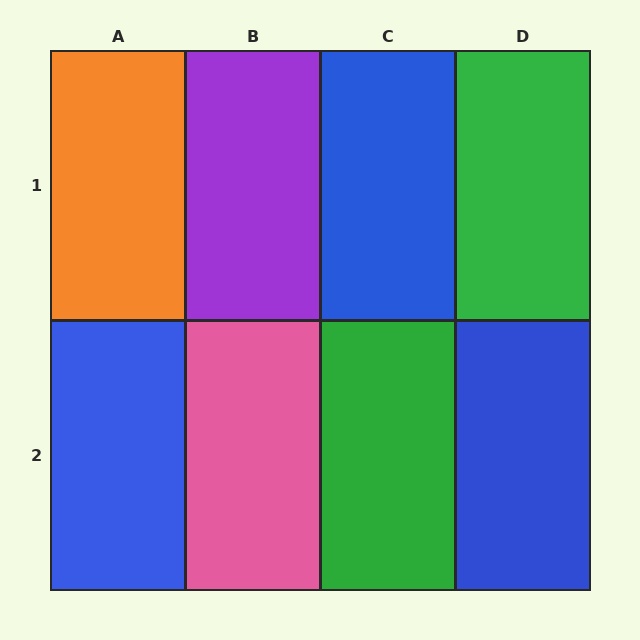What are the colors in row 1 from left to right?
Orange, purple, blue, green.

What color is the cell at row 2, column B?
Pink.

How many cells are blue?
3 cells are blue.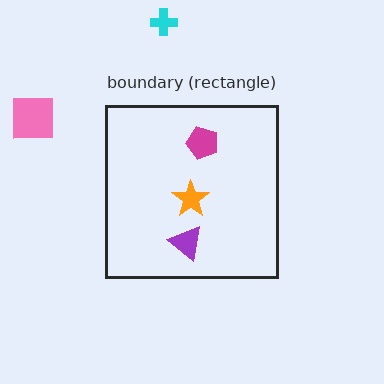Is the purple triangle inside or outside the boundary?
Inside.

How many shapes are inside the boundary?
3 inside, 2 outside.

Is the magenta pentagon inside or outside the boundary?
Inside.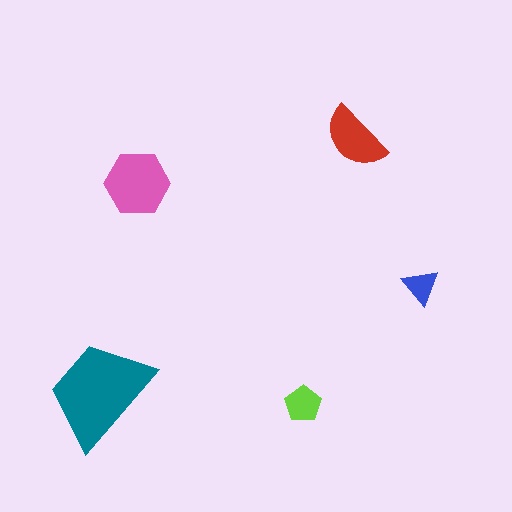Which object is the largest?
The teal trapezoid.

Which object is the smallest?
The blue triangle.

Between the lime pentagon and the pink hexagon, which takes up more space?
The pink hexagon.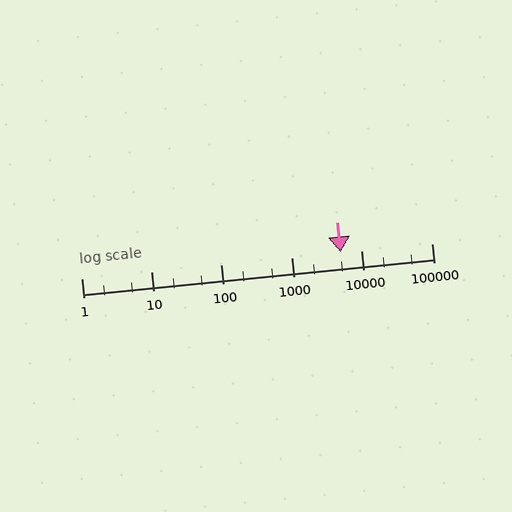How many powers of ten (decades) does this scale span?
The scale spans 5 decades, from 1 to 100000.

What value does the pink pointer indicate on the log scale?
The pointer indicates approximately 5000.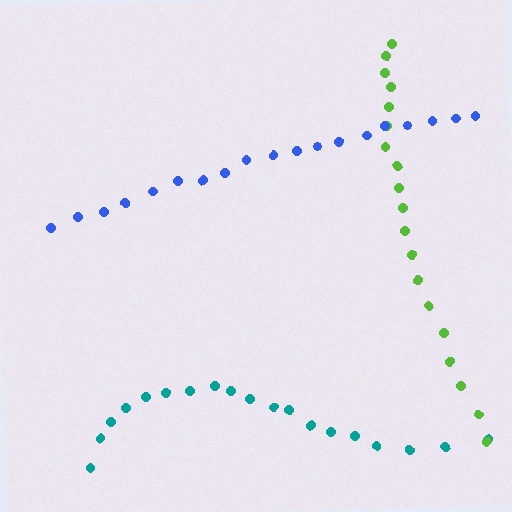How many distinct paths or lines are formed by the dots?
There are 3 distinct paths.